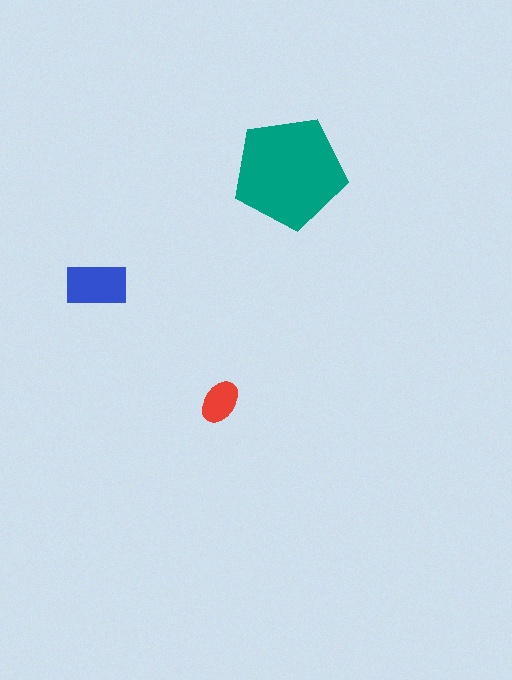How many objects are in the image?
There are 3 objects in the image.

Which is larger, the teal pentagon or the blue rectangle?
The teal pentagon.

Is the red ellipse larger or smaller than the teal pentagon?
Smaller.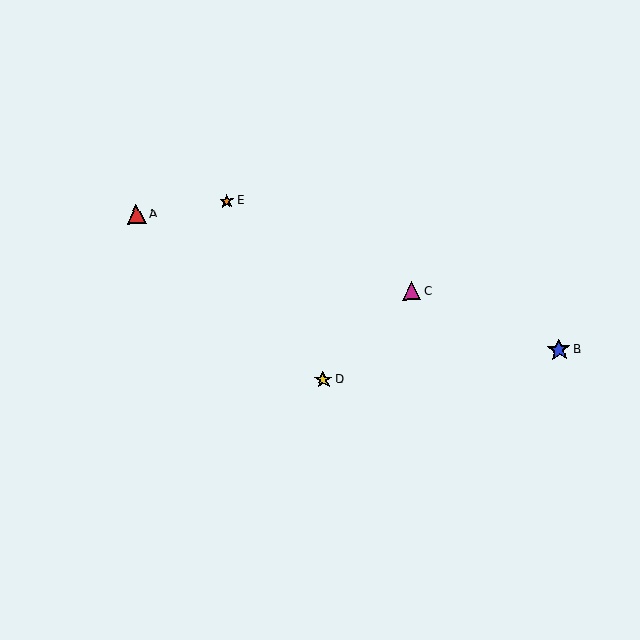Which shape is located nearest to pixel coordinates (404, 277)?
The magenta triangle (labeled C) at (412, 291) is nearest to that location.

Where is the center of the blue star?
The center of the blue star is at (559, 350).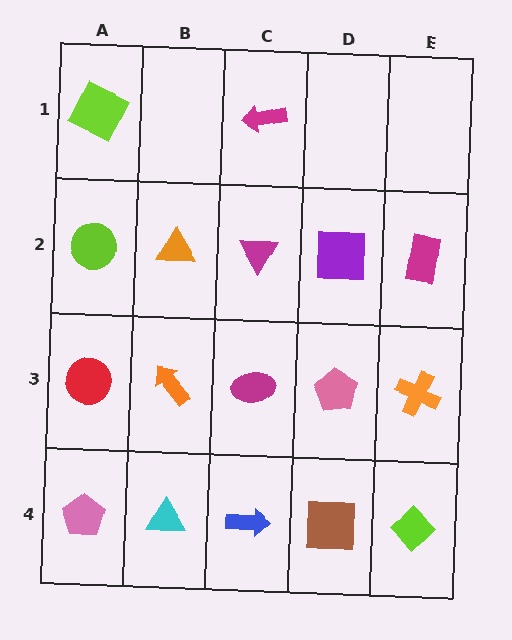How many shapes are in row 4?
5 shapes.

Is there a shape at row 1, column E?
No, that cell is empty.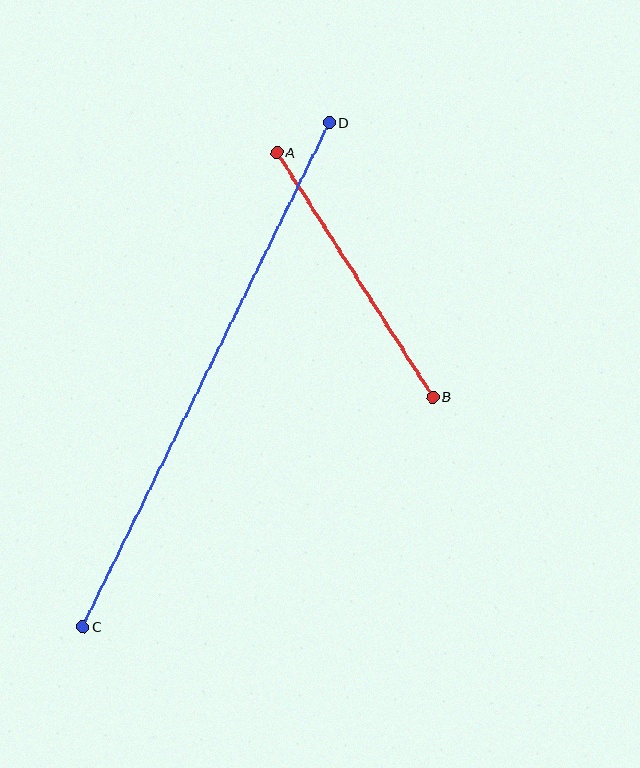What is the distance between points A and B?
The distance is approximately 290 pixels.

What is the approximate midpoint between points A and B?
The midpoint is at approximately (355, 274) pixels.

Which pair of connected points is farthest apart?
Points C and D are farthest apart.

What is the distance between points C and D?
The distance is approximately 561 pixels.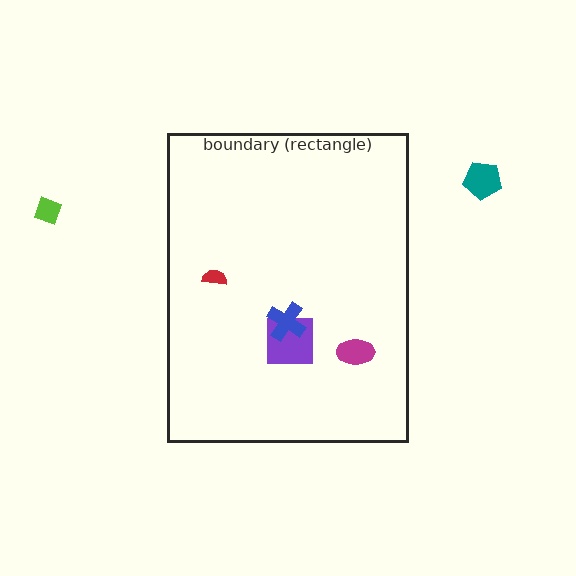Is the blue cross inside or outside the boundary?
Inside.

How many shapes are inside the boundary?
4 inside, 2 outside.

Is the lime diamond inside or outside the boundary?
Outside.